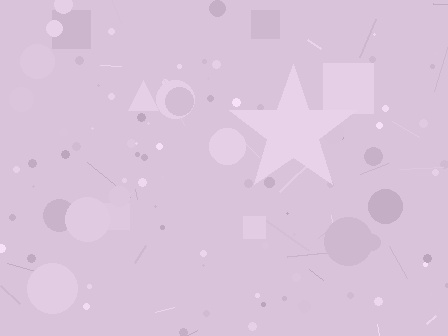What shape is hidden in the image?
A star is hidden in the image.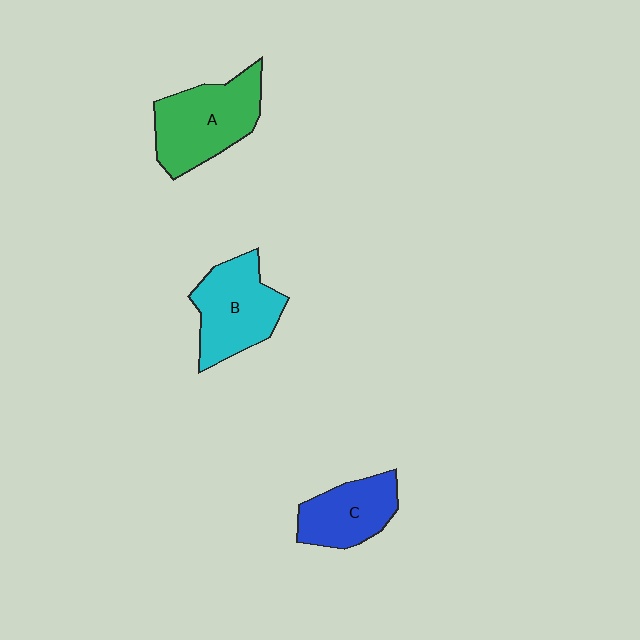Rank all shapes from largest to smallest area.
From largest to smallest: A (green), B (cyan), C (blue).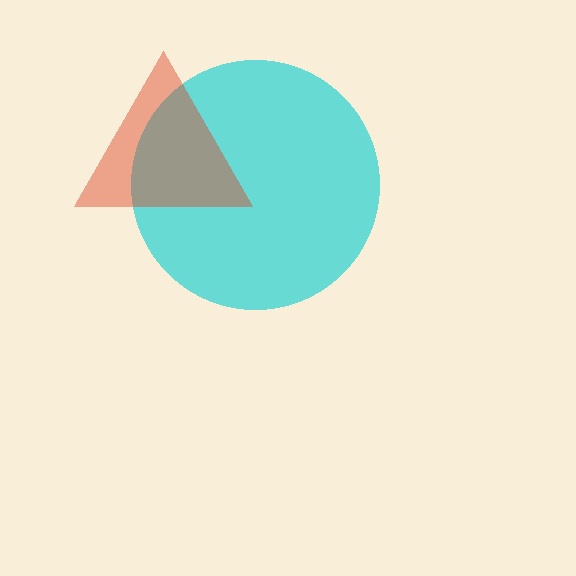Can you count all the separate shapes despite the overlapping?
Yes, there are 2 separate shapes.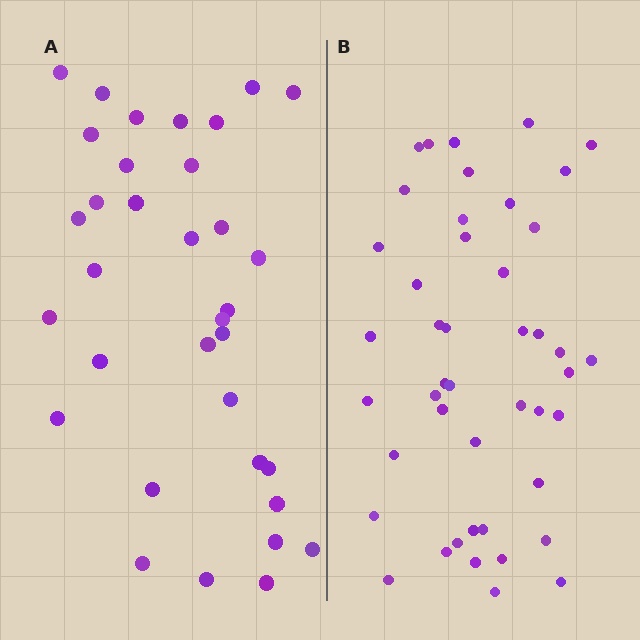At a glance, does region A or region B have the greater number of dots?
Region B (the right region) has more dots.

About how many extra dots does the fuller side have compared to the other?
Region B has roughly 12 or so more dots than region A.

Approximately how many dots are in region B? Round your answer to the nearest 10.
About 40 dots. (The exact count is 45, which rounds to 40.)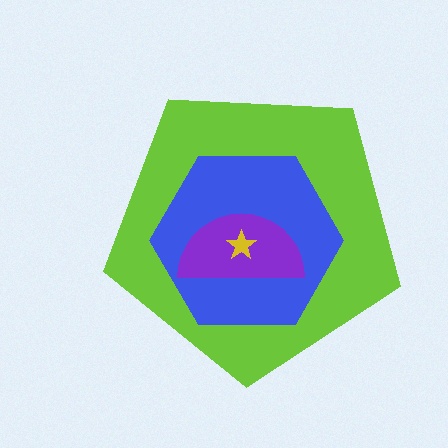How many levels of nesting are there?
4.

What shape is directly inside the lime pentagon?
The blue hexagon.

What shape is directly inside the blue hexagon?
The purple semicircle.